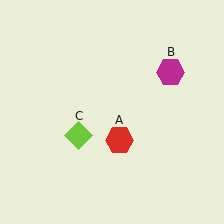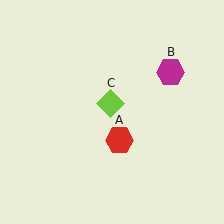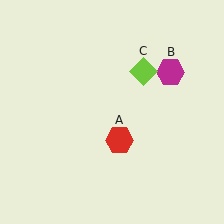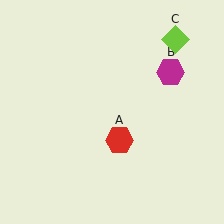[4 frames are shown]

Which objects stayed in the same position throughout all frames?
Red hexagon (object A) and magenta hexagon (object B) remained stationary.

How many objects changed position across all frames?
1 object changed position: lime diamond (object C).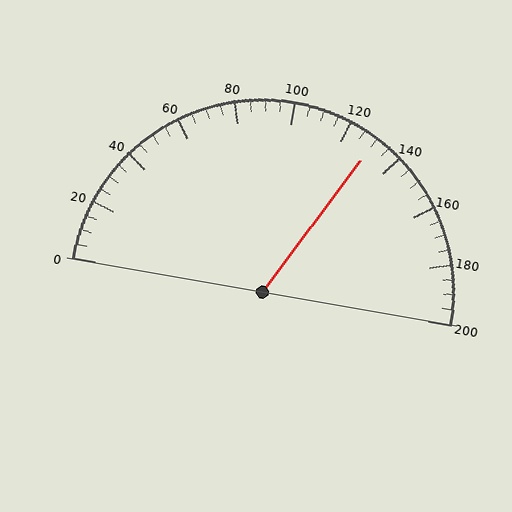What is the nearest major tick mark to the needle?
The nearest major tick mark is 120.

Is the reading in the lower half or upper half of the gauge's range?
The reading is in the upper half of the range (0 to 200).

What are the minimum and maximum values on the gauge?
The gauge ranges from 0 to 200.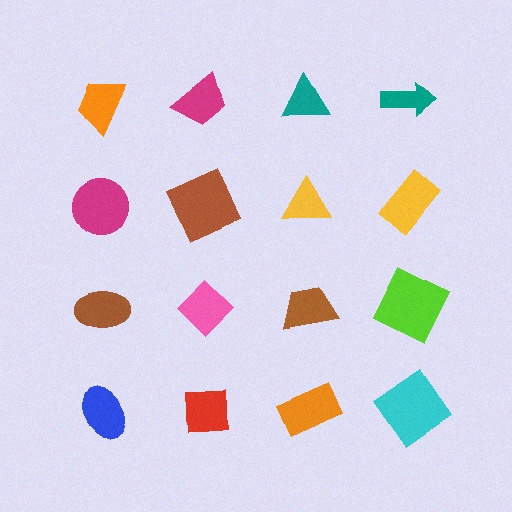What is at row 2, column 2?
A brown square.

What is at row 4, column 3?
An orange rectangle.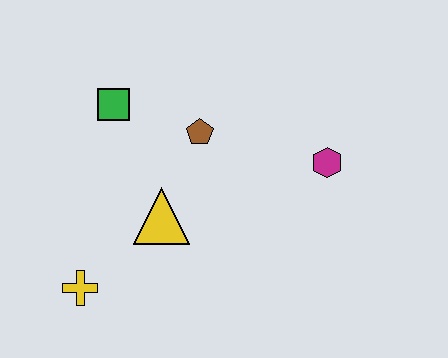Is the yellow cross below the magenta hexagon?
Yes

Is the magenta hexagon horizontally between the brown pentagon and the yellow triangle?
No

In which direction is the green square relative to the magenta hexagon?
The green square is to the left of the magenta hexagon.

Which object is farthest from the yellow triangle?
The magenta hexagon is farthest from the yellow triangle.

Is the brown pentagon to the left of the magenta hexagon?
Yes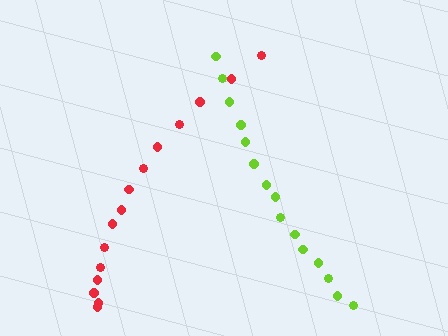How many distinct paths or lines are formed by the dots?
There are 2 distinct paths.